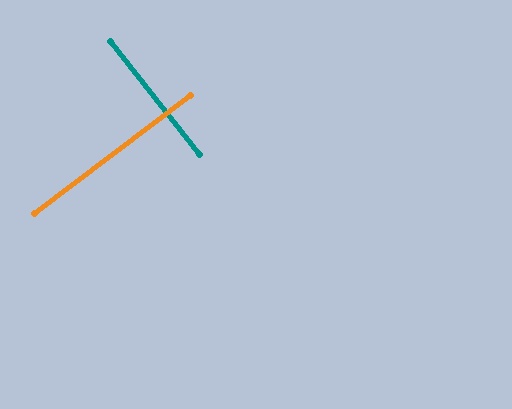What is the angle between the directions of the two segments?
Approximately 89 degrees.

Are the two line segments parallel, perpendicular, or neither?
Perpendicular — they meet at approximately 89°.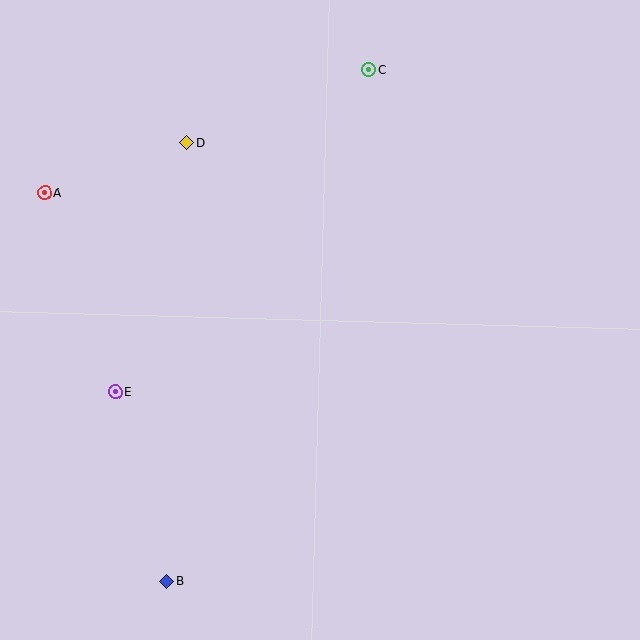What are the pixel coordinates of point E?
Point E is at (115, 392).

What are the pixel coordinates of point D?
Point D is at (187, 143).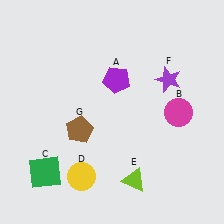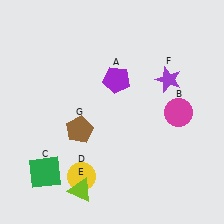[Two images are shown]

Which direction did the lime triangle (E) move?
The lime triangle (E) moved left.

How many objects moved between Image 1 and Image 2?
1 object moved between the two images.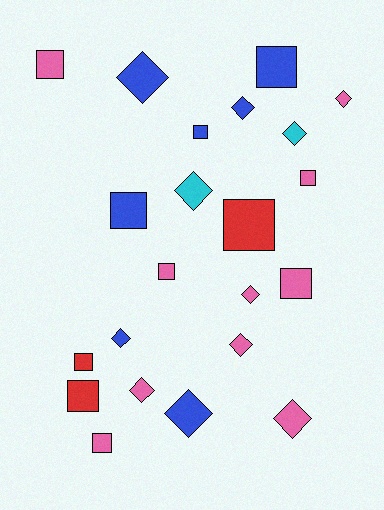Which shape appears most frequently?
Diamond, with 11 objects.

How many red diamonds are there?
There are no red diamonds.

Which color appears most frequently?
Pink, with 10 objects.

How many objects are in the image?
There are 22 objects.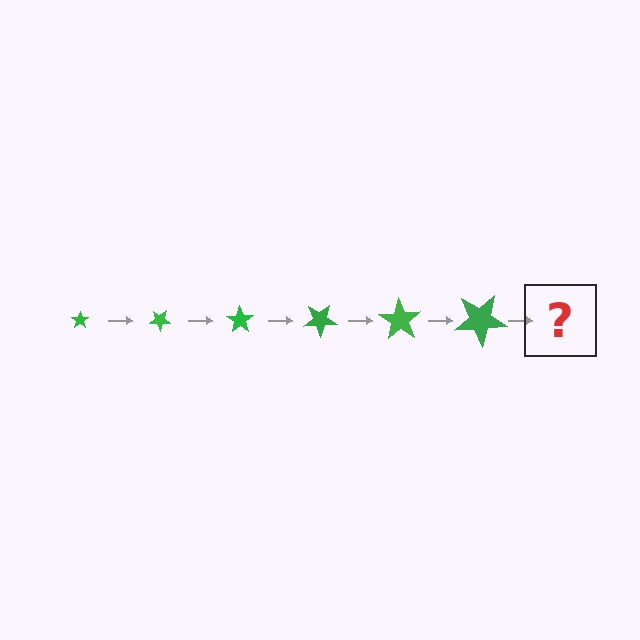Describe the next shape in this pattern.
It should be a star, larger than the previous one and rotated 210 degrees from the start.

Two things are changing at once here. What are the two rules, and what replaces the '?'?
The two rules are that the star grows larger each step and it rotates 35 degrees each step. The '?' should be a star, larger than the previous one and rotated 210 degrees from the start.